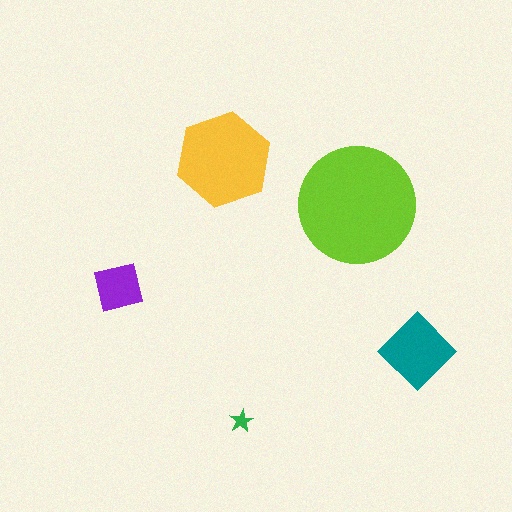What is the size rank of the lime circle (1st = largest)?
1st.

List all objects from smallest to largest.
The green star, the purple square, the teal diamond, the yellow hexagon, the lime circle.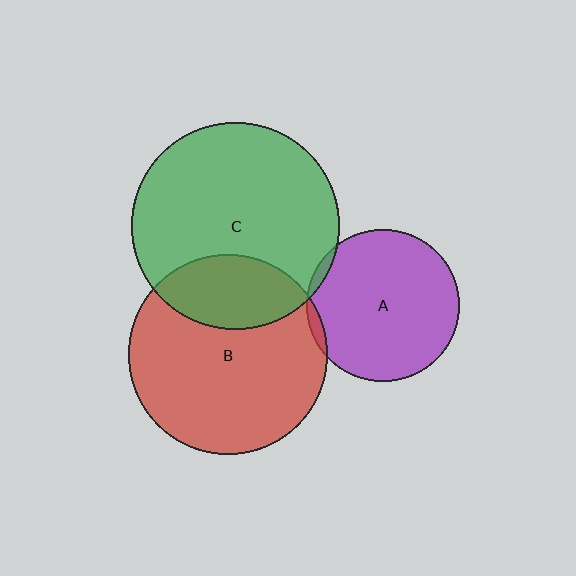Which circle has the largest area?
Circle C (green).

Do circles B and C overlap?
Yes.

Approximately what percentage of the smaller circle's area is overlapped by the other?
Approximately 25%.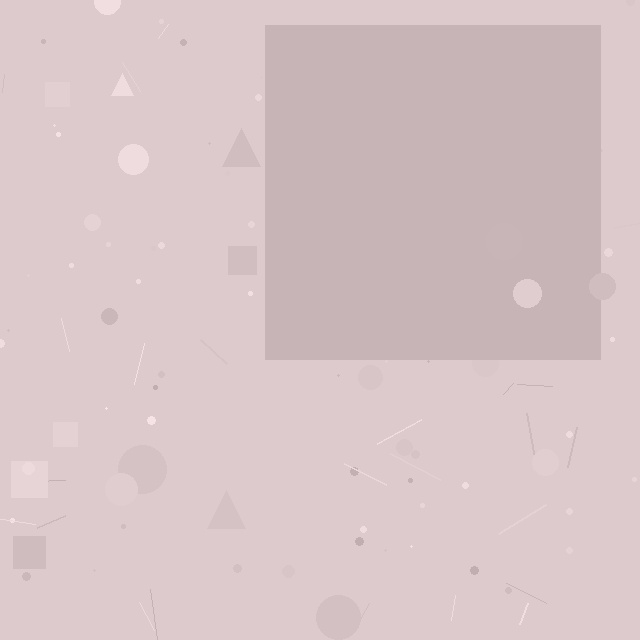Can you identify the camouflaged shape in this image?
The camouflaged shape is a square.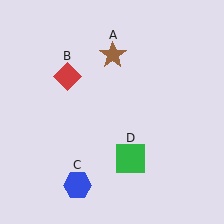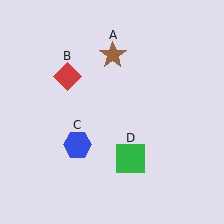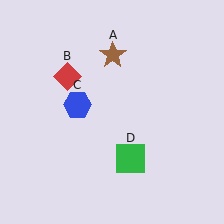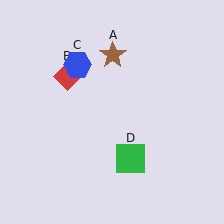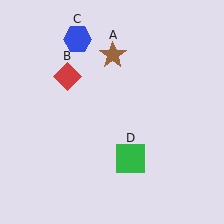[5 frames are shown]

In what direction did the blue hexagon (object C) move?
The blue hexagon (object C) moved up.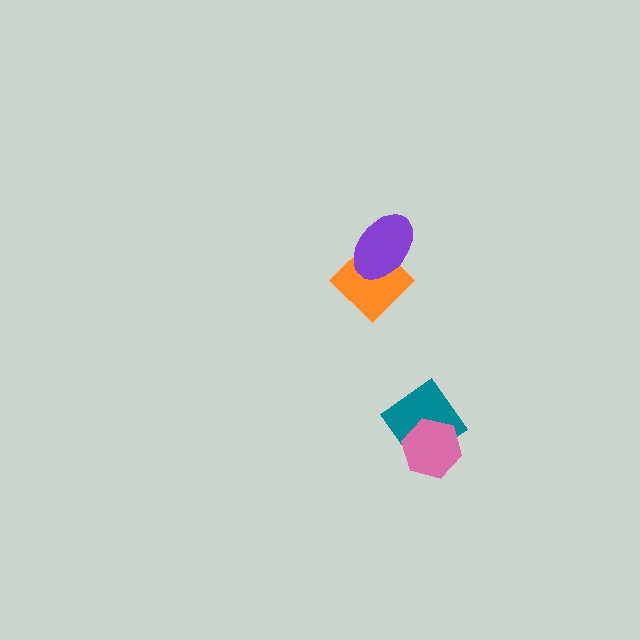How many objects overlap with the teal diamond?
1 object overlaps with the teal diamond.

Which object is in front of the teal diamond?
The pink hexagon is in front of the teal diamond.